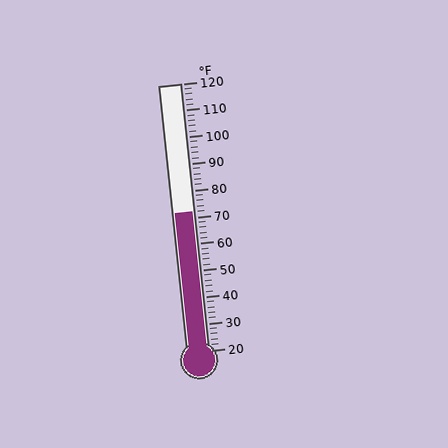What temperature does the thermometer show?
The thermometer shows approximately 72°F.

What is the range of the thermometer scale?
The thermometer scale ranges from 20°F to 120°F.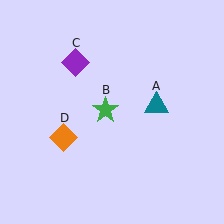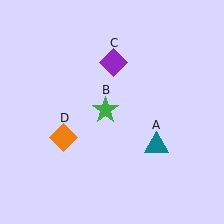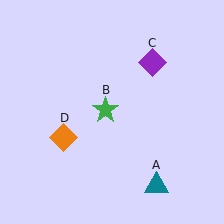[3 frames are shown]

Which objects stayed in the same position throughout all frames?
Green star (object B) and orange diamond (object D) remained stationary.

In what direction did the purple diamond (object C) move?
The purple diamond (object C) moved right.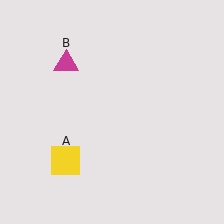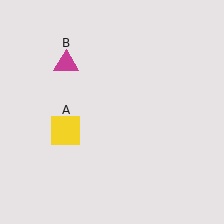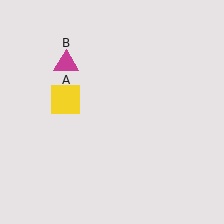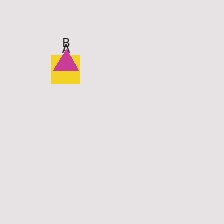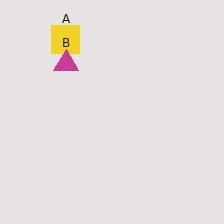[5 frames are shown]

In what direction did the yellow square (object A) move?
The yellow square (object A) moved up.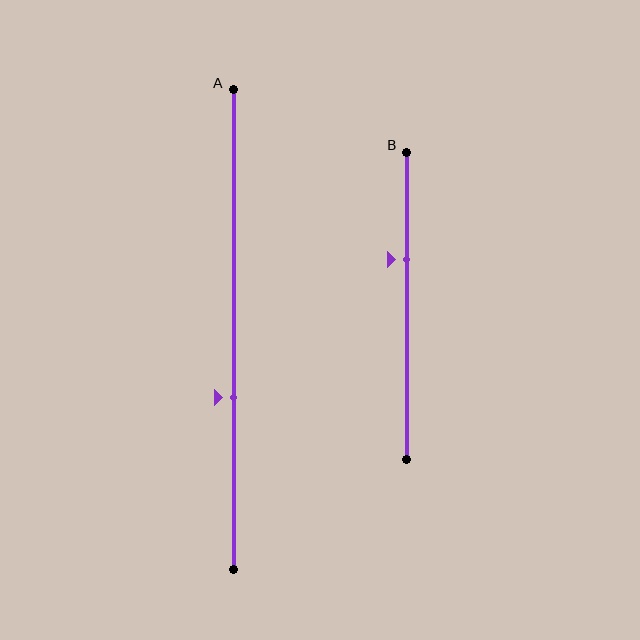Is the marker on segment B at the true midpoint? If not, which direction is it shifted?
No, the marker on segment B is shifted upward by about 15% of the segment length.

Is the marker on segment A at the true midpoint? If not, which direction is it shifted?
No, the marker on segment A is shifted downward by about 14% of the segment length.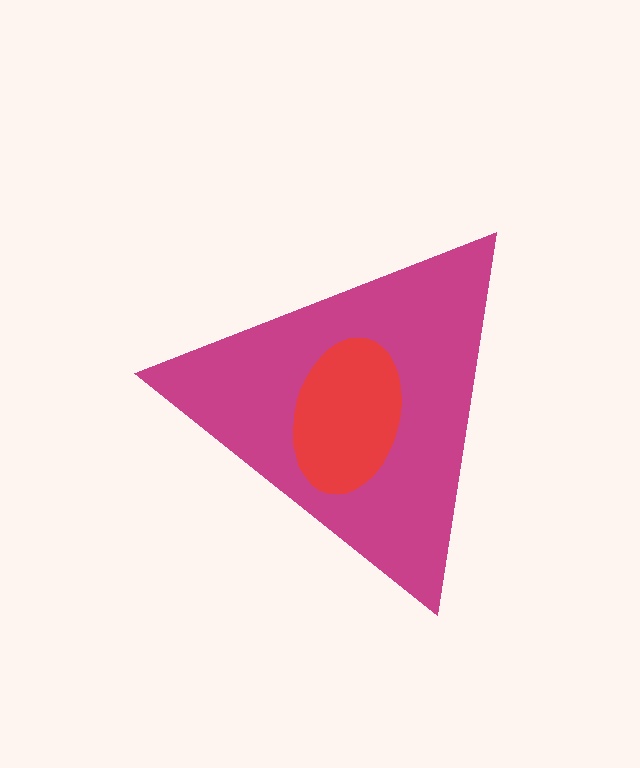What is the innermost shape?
The red ellipse.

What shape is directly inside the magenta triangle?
The red ellipse.